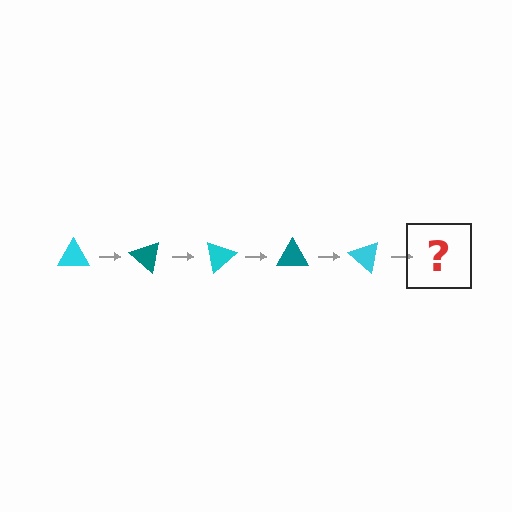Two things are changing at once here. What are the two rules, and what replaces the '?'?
The two rules are that it rotates 40 degrees each step and the color cycles through cyan and teal. The '?' should be a teal triangle, rotated 200 degrees from the start.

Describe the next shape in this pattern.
It should be a teal triangle, rotated 200 degrees from the start.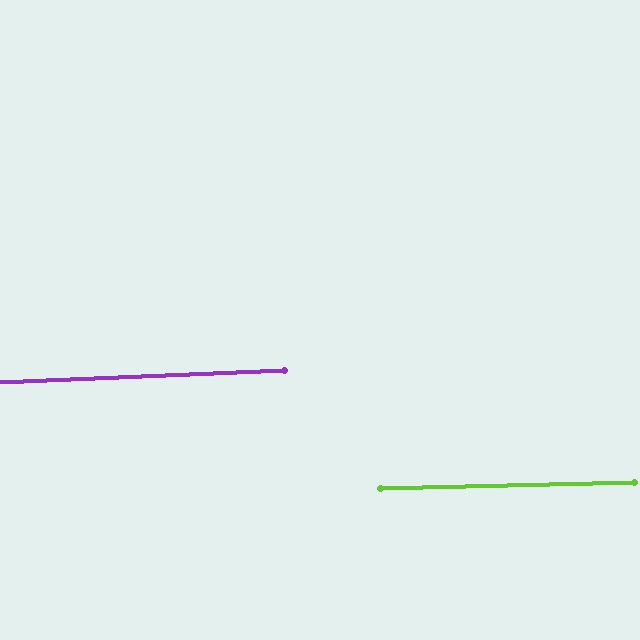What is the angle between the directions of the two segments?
Approximately 1 degree.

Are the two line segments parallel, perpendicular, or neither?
Parallel — their directions differ by only 1.1°.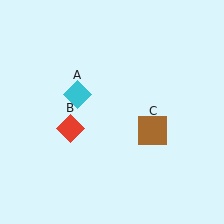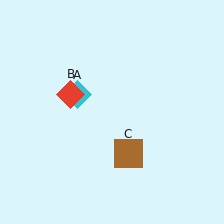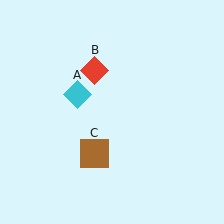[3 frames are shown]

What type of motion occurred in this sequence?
The red diamond (object B), brown square (object C) rotated clockwise around the center of the scene.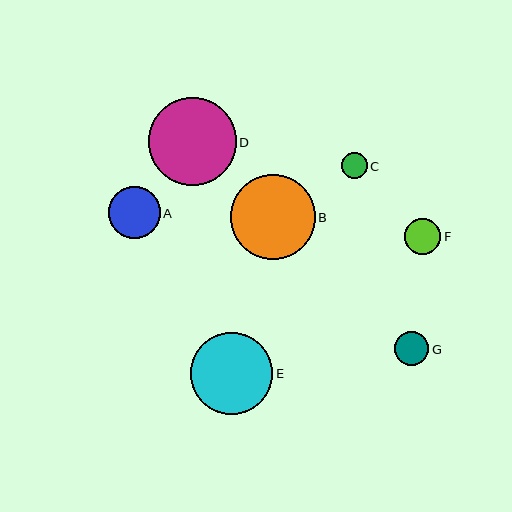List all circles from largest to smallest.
From largest to smallest: D, B, E, A, F, G, C.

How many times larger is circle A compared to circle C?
Circle A is approximately 2.0 times the size of circle C.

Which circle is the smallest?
Circle C is the smallest with a size of approximately 26 pixels.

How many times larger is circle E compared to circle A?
Circle E is approximately 1.6 times the size of circle A.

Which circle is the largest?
Circle D is the largest with a size of approximately 88 pixels.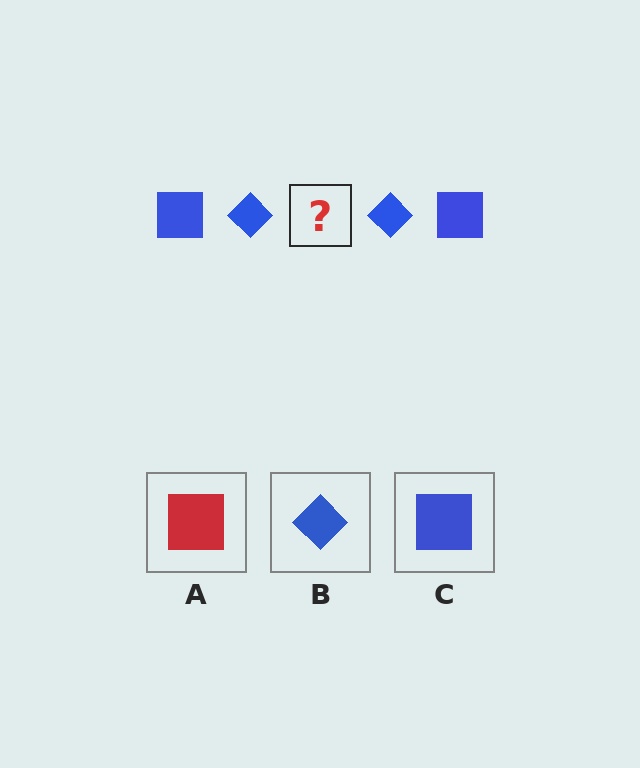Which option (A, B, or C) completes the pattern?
C.